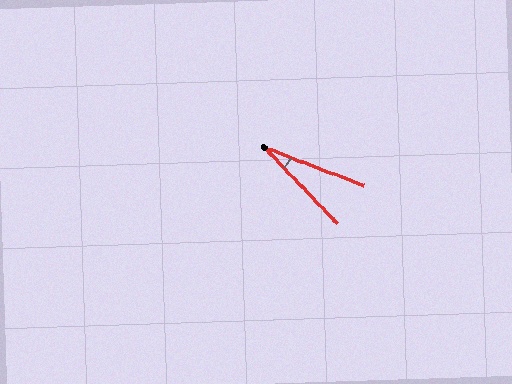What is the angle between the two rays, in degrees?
Approximately 25 degrees.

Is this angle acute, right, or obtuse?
It is acute.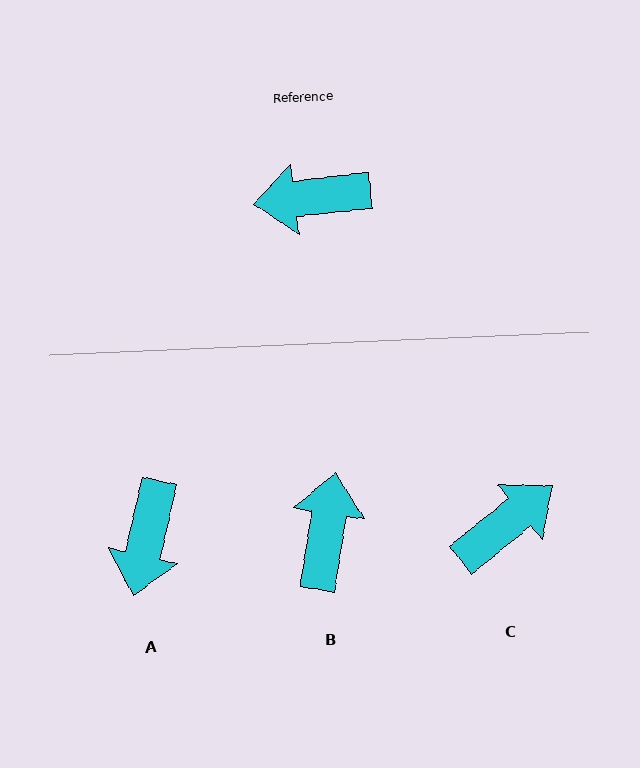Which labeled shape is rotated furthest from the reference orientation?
C, about 148 degrees away.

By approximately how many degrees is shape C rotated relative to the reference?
Approximately 148 degrees clockwise.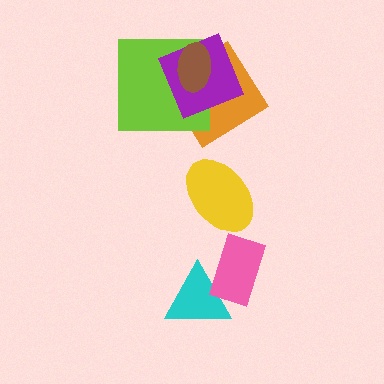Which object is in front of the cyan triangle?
The pink rectangle is in front of the cyan triangle.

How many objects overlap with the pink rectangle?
1 object overlaps with the pink rectangle.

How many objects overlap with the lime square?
3 objects overlap with the lime square.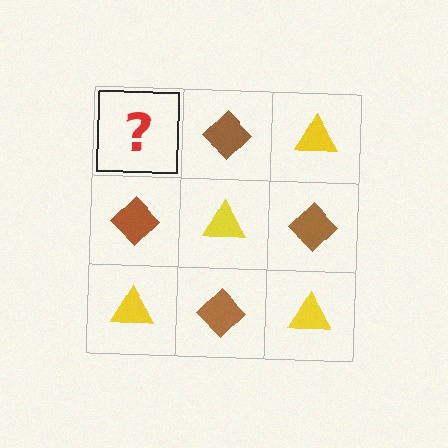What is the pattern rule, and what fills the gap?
The rule is that it alternates yellow triangle and brown diamond in a checkerboard pattern. The gap should be filled with a yellow triangle.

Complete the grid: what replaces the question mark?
The question mark should be replaced with a yellow triangle.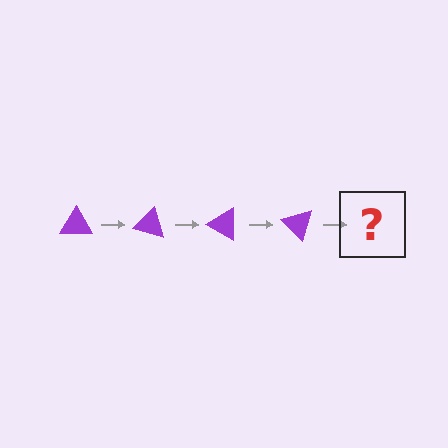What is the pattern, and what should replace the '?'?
The pattern is that the triangle rotates 15 degrees each step. The '?' should be a purple triangle rotated 60 degrees.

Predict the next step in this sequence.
The next step is a purple triangle rotated 60 degrees.